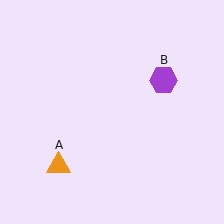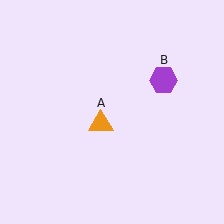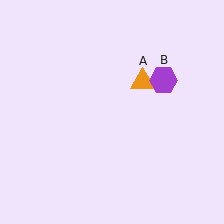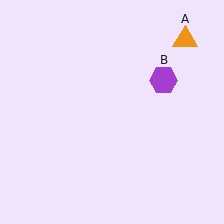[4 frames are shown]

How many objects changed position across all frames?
1 object changed position: orange triangle (object A).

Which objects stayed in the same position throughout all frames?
Purple hexagon (object B) remained stationary.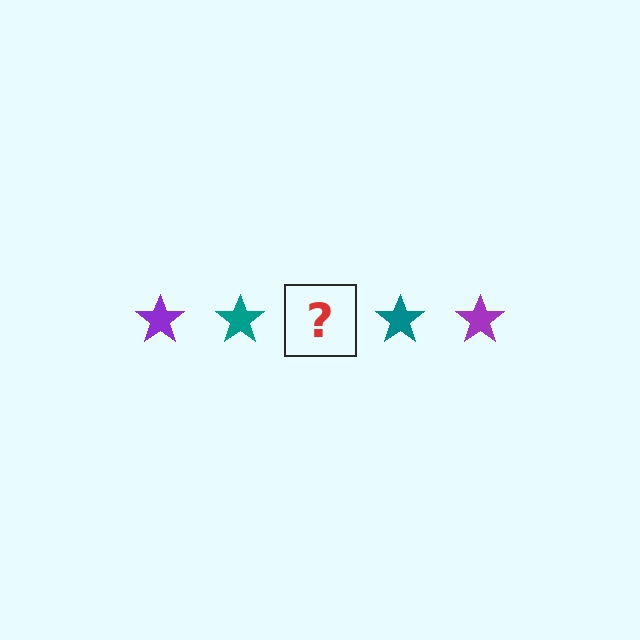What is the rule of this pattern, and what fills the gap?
The rule is that the pattern cycles through purple, teal stars. The gap should be filled with a purple star.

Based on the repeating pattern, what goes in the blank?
The blank should be a purple star.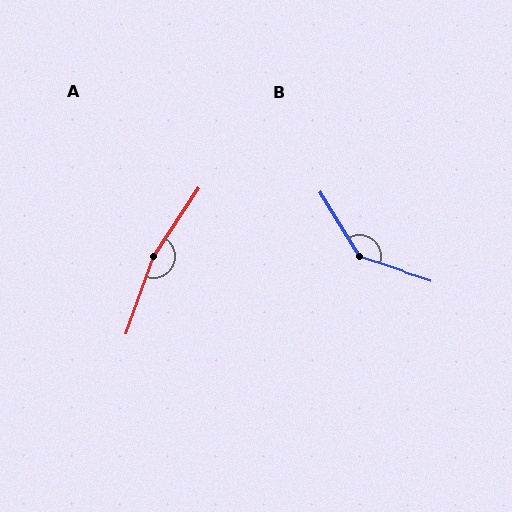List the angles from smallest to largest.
B (139°), A (166°).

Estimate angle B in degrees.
Approximately 139 degrees.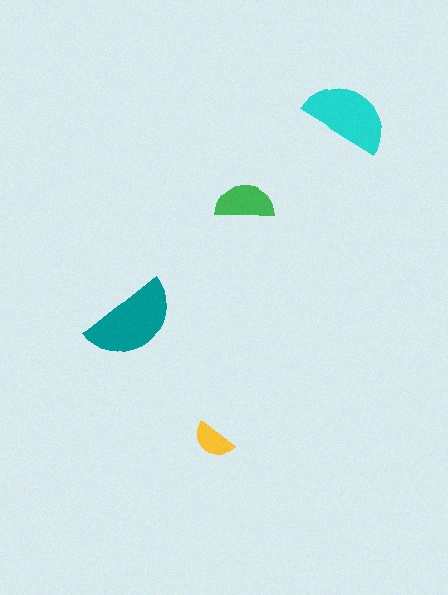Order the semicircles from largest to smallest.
the teal one, the cyan one, the green one, the yellow one.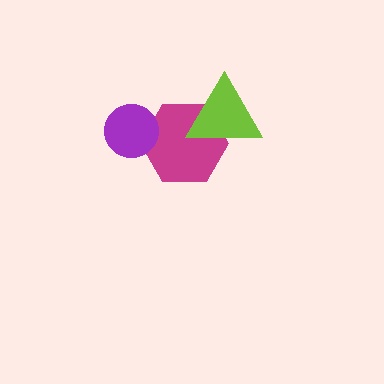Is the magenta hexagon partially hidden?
Yes, it is partially covered by another shape.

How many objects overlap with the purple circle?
1 object overlaps with the purple circle.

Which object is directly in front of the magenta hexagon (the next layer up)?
The purple circle is directly in front of the magenta hexagon.